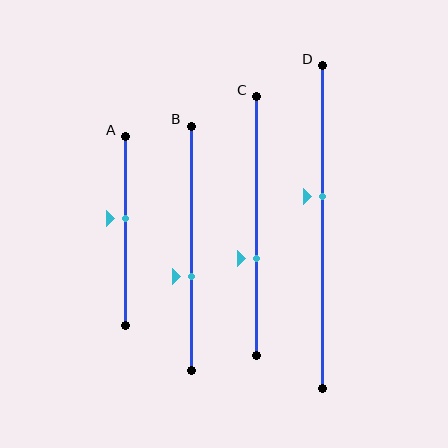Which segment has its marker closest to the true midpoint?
Segment A has its marker closest to the true midpoint.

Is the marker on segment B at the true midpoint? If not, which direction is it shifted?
No, the marker on segment B is shifted downward by about 12% of the segment length.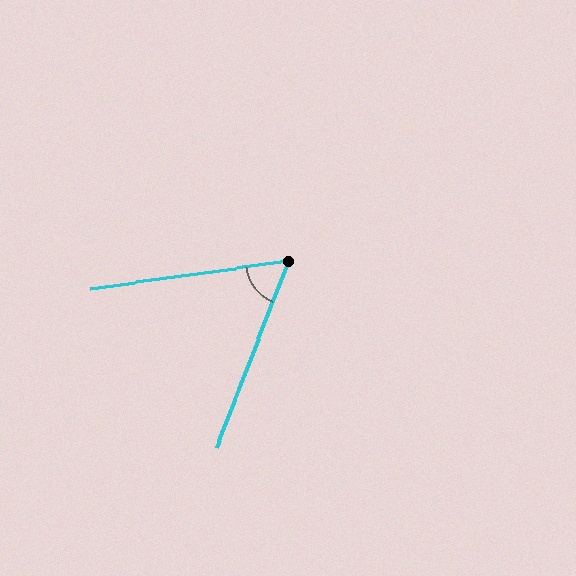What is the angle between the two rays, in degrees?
Approximately 61 degrees.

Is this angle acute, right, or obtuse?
It is acute.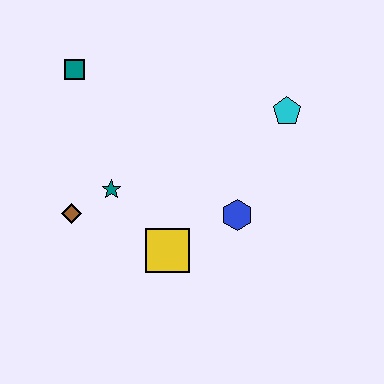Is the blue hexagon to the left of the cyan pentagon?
Yes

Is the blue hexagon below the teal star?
Yes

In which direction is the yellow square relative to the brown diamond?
The yellow square is to the right of the brown diamond.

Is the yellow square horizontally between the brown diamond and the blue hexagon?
Yes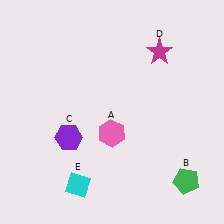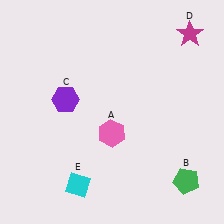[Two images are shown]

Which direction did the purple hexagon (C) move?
The purple hexagon (C) moved up.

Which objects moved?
The objects that moved are: the purple hexagon (C), the magenta star (D).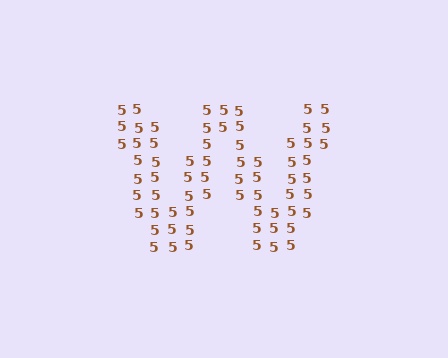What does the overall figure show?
The overall figure shows the letter W.